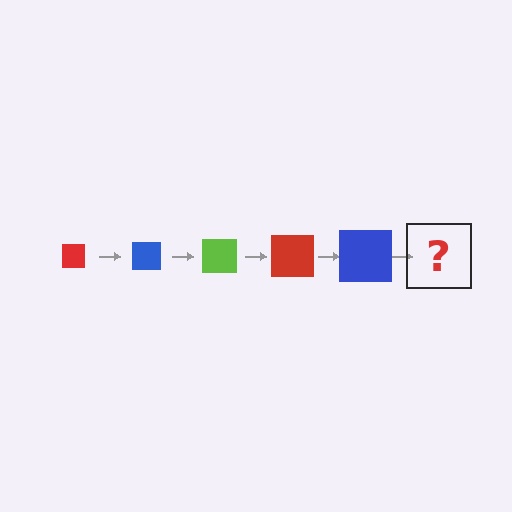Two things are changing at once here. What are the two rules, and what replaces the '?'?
The two rules are that the square grows larger each step and the color cycles through red, blue, and lime. The '?' should be a lime square, larger than the previous one.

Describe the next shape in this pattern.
It should be a lime square, larger than the previous one.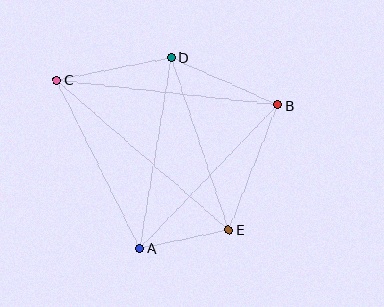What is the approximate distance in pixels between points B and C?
The distance between B and C is approximately 223 pixels.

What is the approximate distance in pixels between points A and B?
The distance between A and B is approximately 199 pixels.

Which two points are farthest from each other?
Points C and E are farthest from each other.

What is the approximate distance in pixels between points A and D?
The distance between A and D is approximately 193 pixels.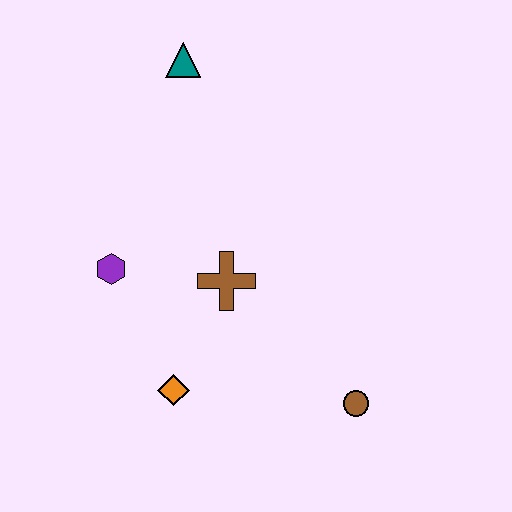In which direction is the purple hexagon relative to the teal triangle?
The purple hexagon is below the teal triangle.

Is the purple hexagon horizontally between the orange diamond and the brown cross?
No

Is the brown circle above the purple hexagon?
No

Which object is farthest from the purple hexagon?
The brown circle is farthest from the purple hexagon.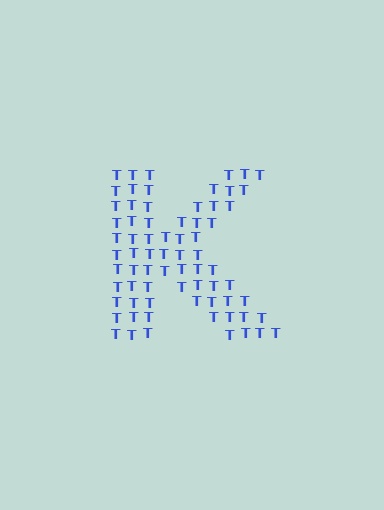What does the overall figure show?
The overall figure shows the letter K.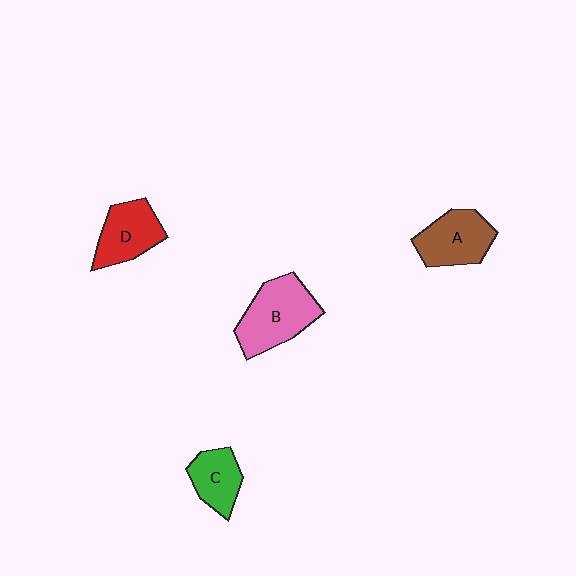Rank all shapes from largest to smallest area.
From largest to smallest: B (pink), A (brown), D (red), C (green).